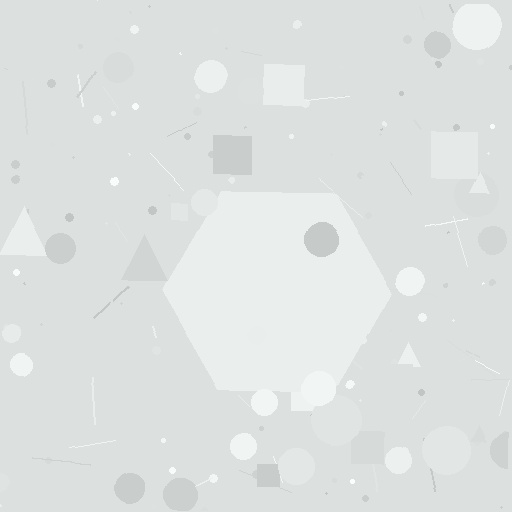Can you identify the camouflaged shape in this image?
The camouflaged shape is a hexagon.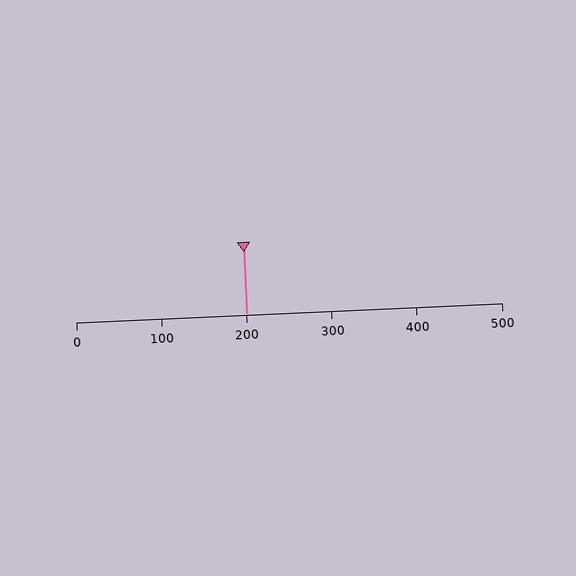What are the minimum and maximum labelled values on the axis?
The axis runs from 0 to 500.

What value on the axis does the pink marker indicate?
The marker indicates approximately 200.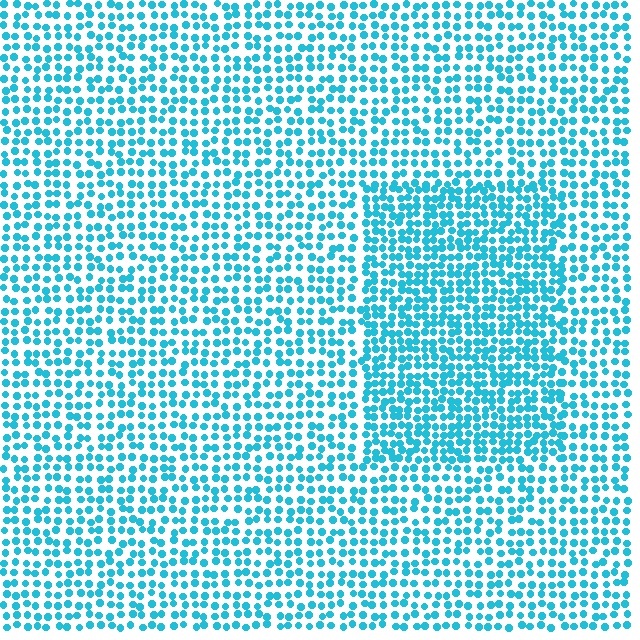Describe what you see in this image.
The image contains small cyan elements arranged at two different densities. A rectangle-shaped region is visible where the elements are more densely packed than the surrounding area.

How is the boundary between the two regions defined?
The boundary is defined by a change in element density (approximately 1.6x ratio). All elements are the same color, size, and shape.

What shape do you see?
I see a rectangle.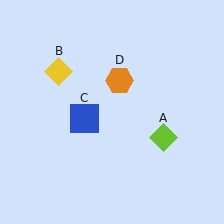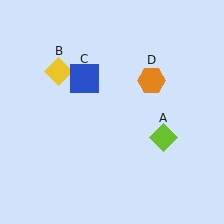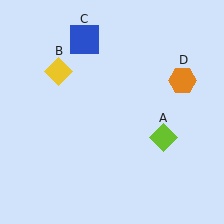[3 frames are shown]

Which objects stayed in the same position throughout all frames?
Lime diamond (object A) and yellow diamond (object B) remained stationary.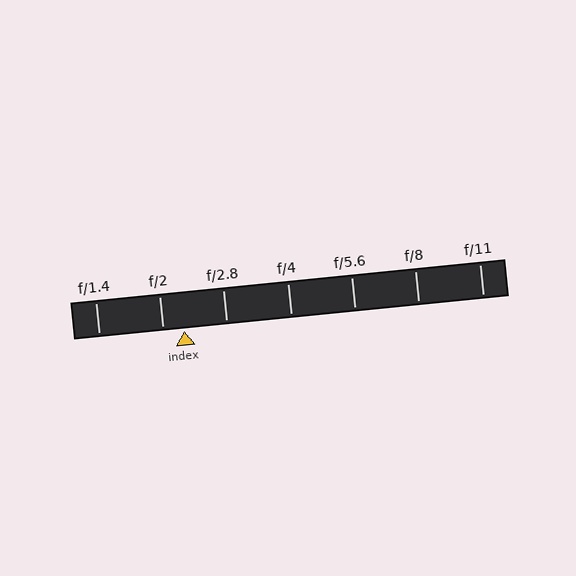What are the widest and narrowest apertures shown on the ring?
The widest aperture shown is f/1.4 and the narrowest is f/11.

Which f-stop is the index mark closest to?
The index mark is closest to f/2.